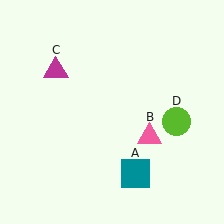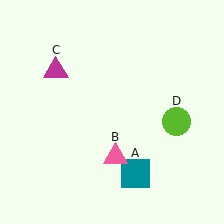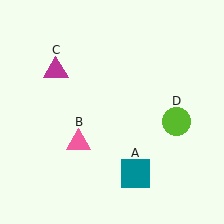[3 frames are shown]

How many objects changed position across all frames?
1 object changed position: pink triangle (object B).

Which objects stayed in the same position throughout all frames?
Teal square (object A) and magenta triangle (object C) and lime circle (object D) remained stationary.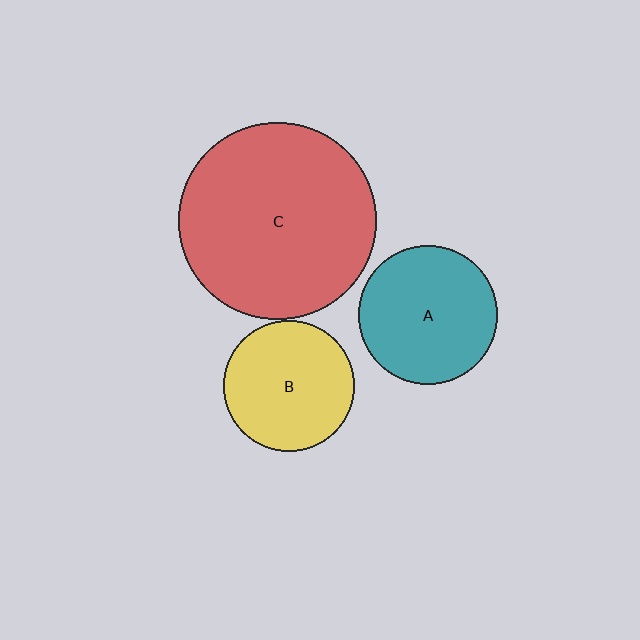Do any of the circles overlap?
No, none of the circles overlap.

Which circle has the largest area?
Circle C (red).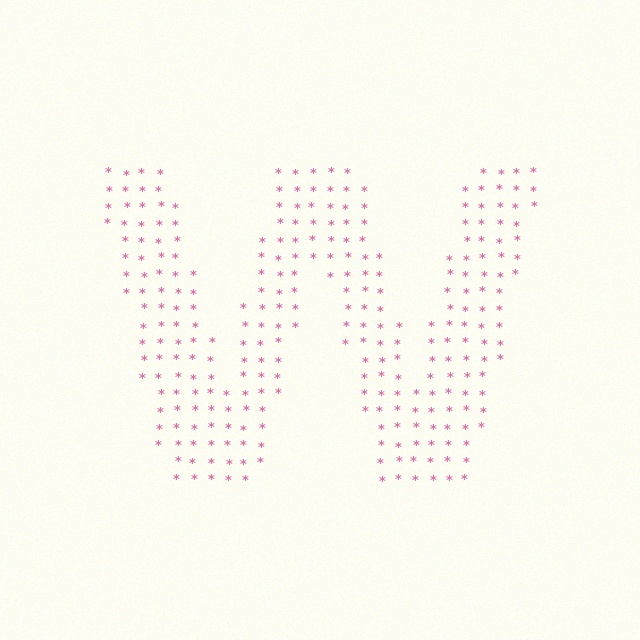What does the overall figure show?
The overall figure shows the letter W.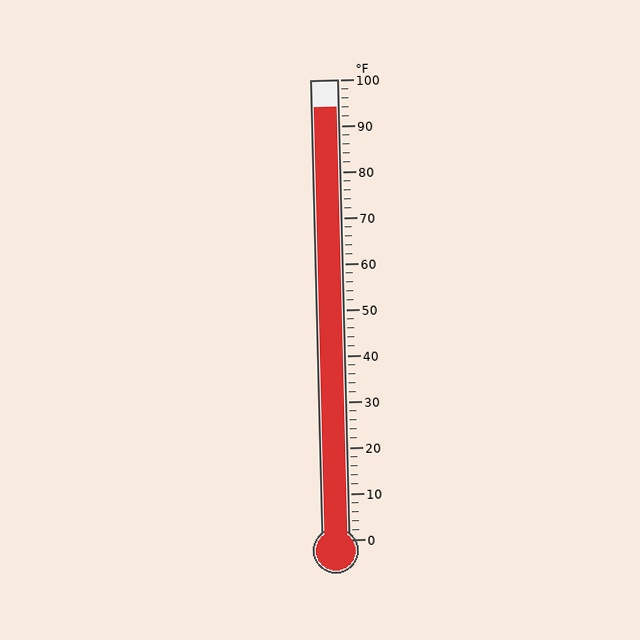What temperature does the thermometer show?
The thermometer shows approximately 94°F.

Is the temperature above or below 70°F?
The temperature is above 70°F.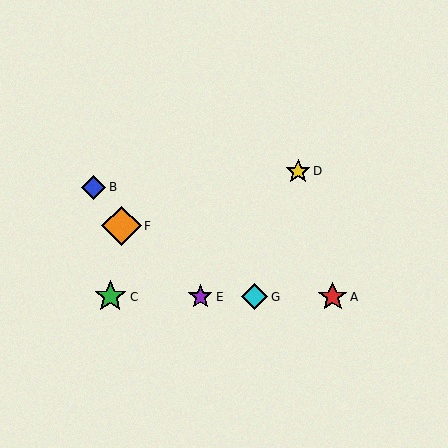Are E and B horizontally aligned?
No, E is at y≈297 and B is at y≈187.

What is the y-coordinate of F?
Object F is at y≈226.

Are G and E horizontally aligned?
Yes, both are at y≈297.